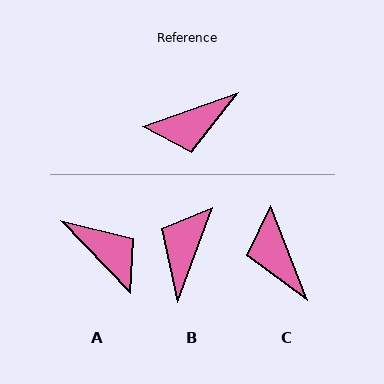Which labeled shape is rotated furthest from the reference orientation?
B, about 130 degrees away.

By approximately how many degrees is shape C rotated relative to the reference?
Approximately 88 degrees clockwise.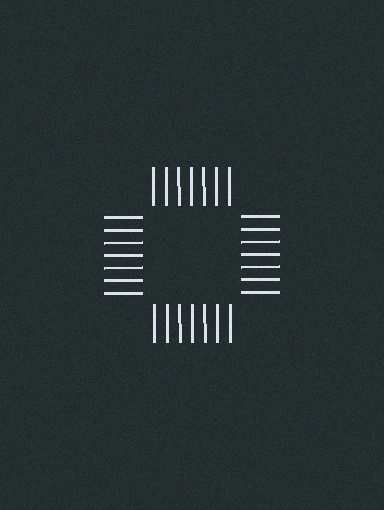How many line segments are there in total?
28 — 7 along each of the 4 edges.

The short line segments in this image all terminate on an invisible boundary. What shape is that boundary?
An illusory square — the line segments terminate on its edges but no continuous stroke is drawn.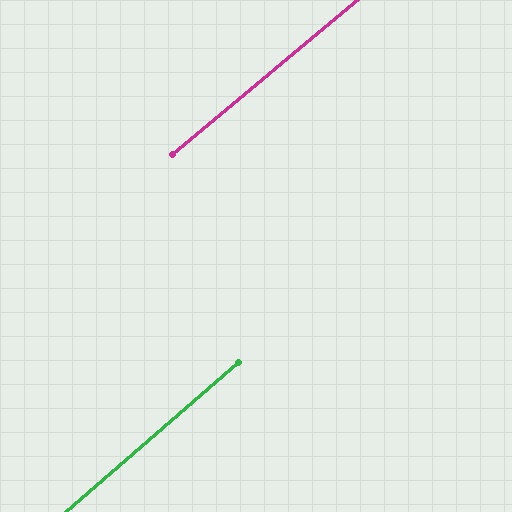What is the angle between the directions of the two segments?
Approximately 1 degree.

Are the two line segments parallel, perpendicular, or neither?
Parallel — their directions differ by only 0.7°.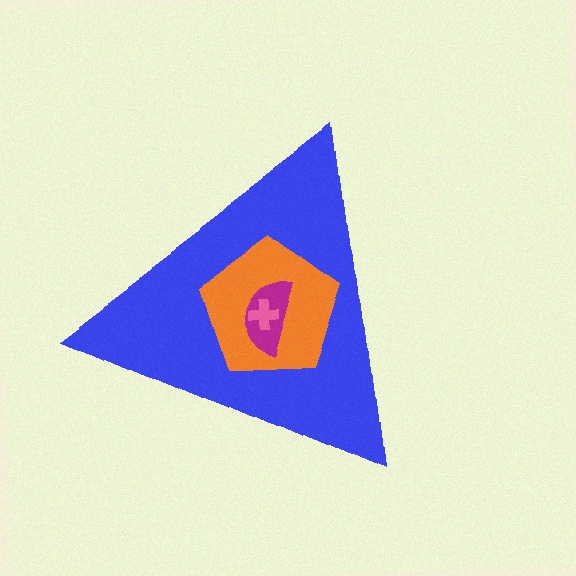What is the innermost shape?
The pink cross.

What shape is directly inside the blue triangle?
The orange pentagon.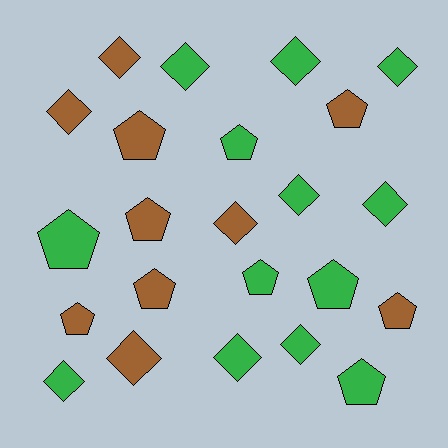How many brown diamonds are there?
There are 4 brown diamonds.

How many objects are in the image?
There are 23 objects.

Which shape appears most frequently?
Diamond, with 12 objects.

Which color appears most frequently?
Green, with 13 objects.